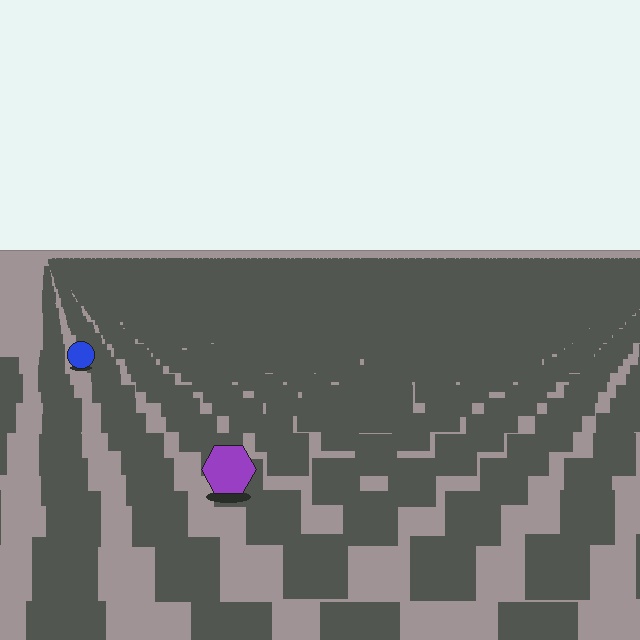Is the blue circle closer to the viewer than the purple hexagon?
No. The purple hexagon is closer — you can tell from the texture gradient: the ground texture is coarser near it.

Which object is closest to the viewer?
The purple hexagon is closest. The texture marks near it are larger and more spread out.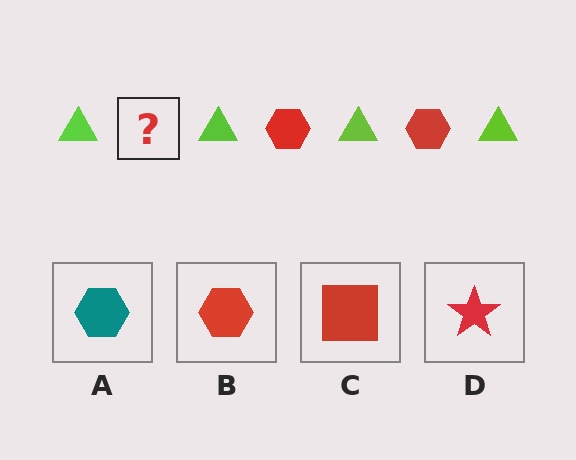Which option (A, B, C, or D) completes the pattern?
B.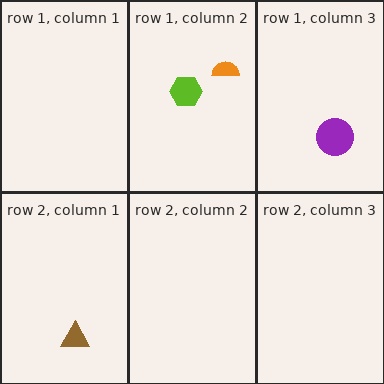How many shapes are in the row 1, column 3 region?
1.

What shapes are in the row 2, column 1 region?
The brown triangle.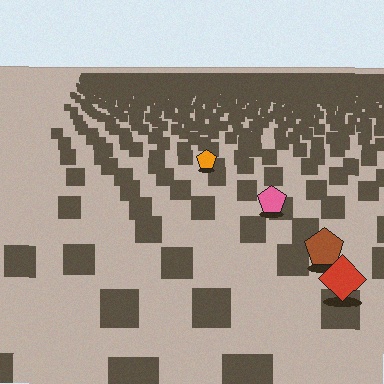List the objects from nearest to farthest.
From nearest to farthest: the red diamond, the brown pentagon, the pink pentagon, the orange pentagon.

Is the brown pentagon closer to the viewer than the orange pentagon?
Yes. The brown pentagon is closer — you can tell from the texture gradient: the ground texture is coarser near it.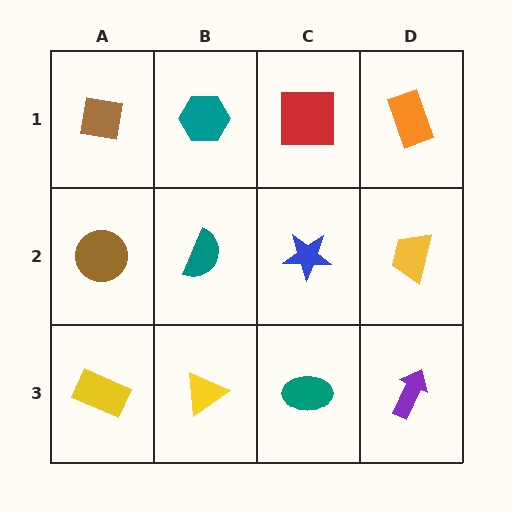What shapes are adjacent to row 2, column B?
A teal hexagon (row 1, column B), a yellow triangle (row 3, column B), a brown circle (row 2, column A), a blue star (row 2, column C).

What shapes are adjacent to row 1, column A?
A brown circle (row 2, column A), a teal hexagon (row 1, column B).